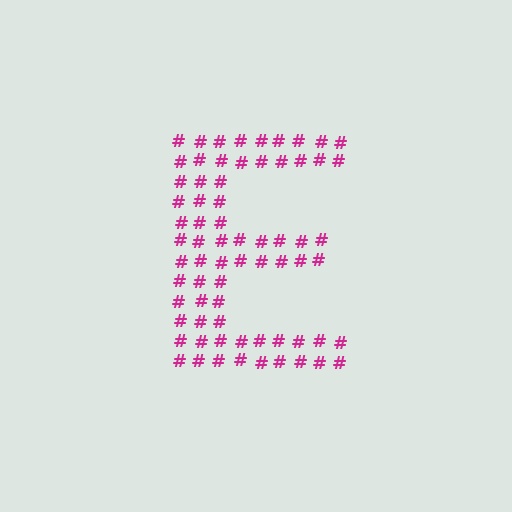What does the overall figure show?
The overall figure shows the letter E.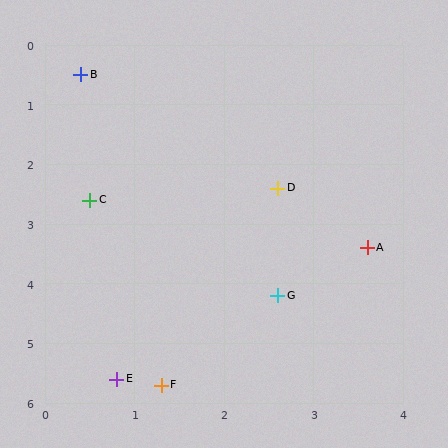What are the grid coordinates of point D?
Point D is at approximately (2.6, 2.4).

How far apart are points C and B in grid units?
Points C and B are about 2.1 grid units apart.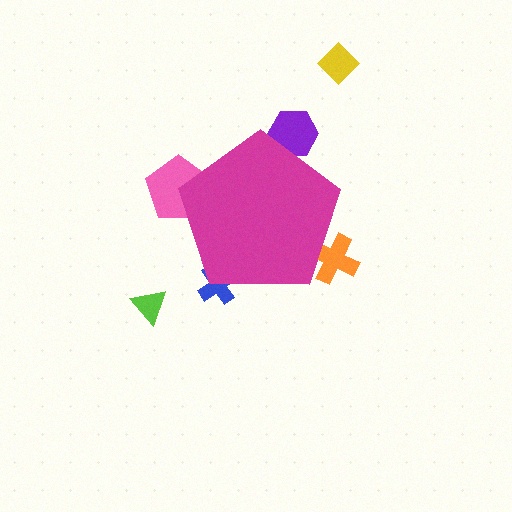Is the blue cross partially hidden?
Yes, the blue cross is partially hidden behind the magenta pentagon.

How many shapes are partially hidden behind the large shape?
4 shapes are partially hidden.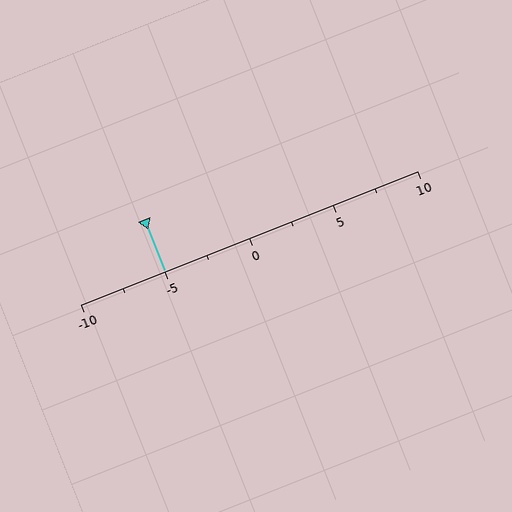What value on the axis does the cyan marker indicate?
The marker indicates approximately -5.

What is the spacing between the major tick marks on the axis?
The major ticks are spaced 5 apart.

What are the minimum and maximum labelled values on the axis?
The axis runs from -10 to 10.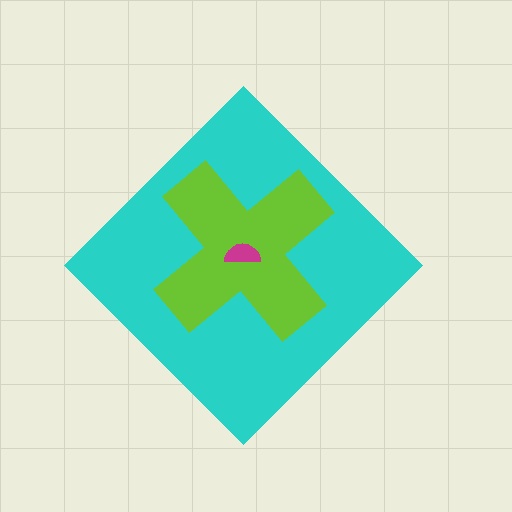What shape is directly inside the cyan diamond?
The lime cross.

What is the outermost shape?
The cyan diamond.